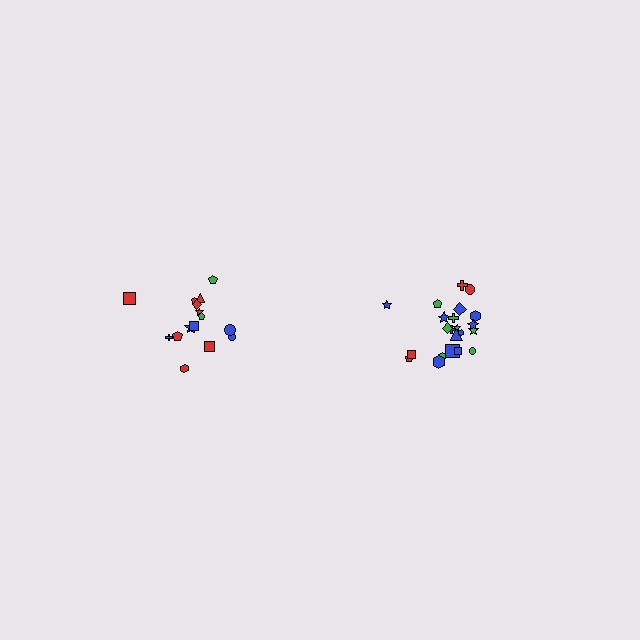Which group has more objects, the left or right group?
The right group.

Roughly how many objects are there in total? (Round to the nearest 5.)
Roughly 35 objects in total.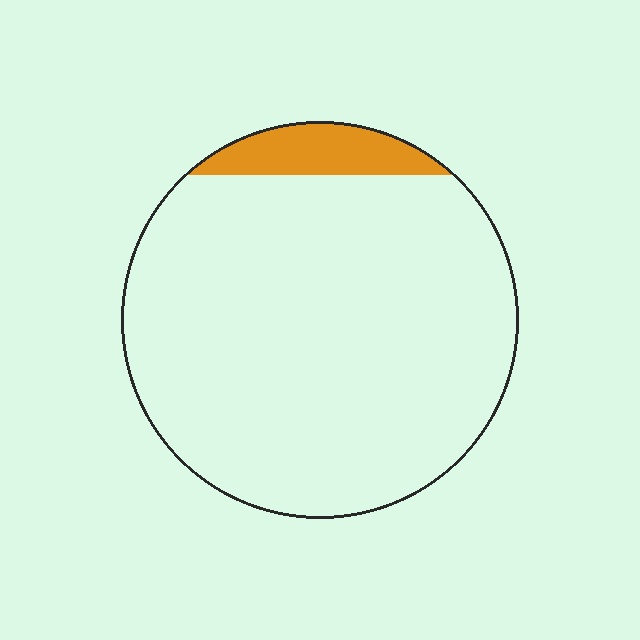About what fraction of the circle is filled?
About one tenth (1/10).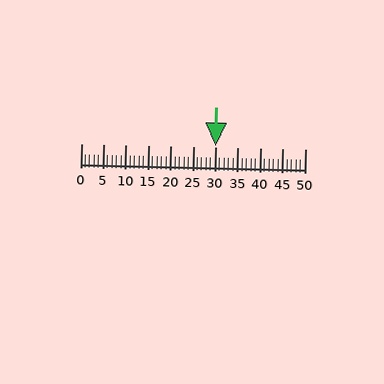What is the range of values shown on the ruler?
The ruler shows values from 0 to 50.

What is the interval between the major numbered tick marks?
The major tick marks are spaced 5 units apart.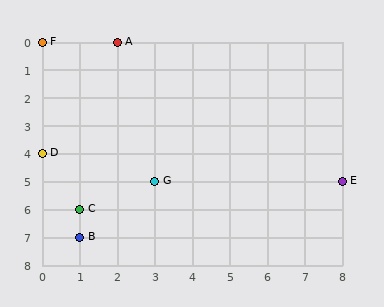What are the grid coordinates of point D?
Point D is at grid coordinates (0, 4).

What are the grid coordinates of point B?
Point B is at grid coordinates (1, 7).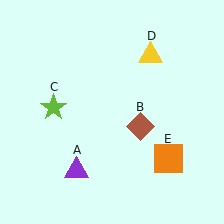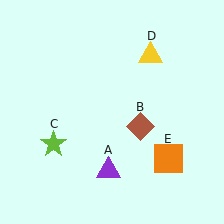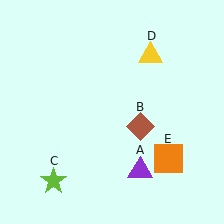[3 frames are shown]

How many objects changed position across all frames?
2 objects changed position: purple triangle (object A), lime star (object C).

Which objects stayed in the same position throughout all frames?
Brown diamond (object B) and yellow triangle (object D) and orange square (object E) remained stationary.